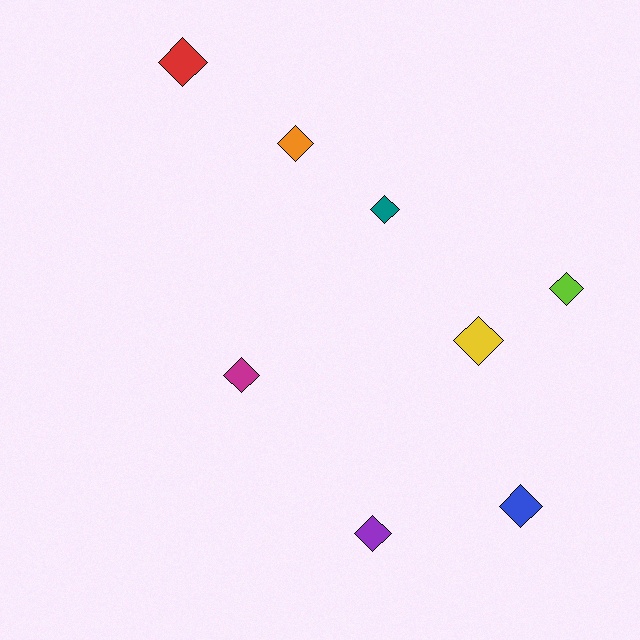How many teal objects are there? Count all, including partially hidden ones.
There is 1 teal object.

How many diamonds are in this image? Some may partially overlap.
There are 8 diamonds.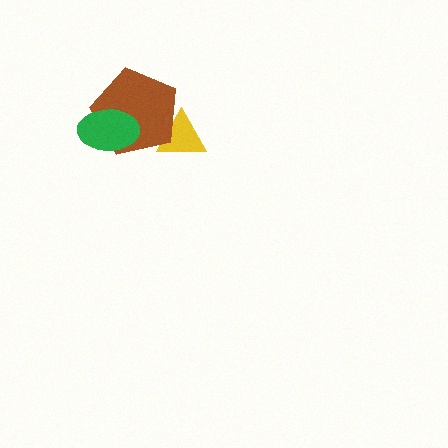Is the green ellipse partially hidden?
No, no other shape covers it.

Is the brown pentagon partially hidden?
Yes, it is partially covered by another shape.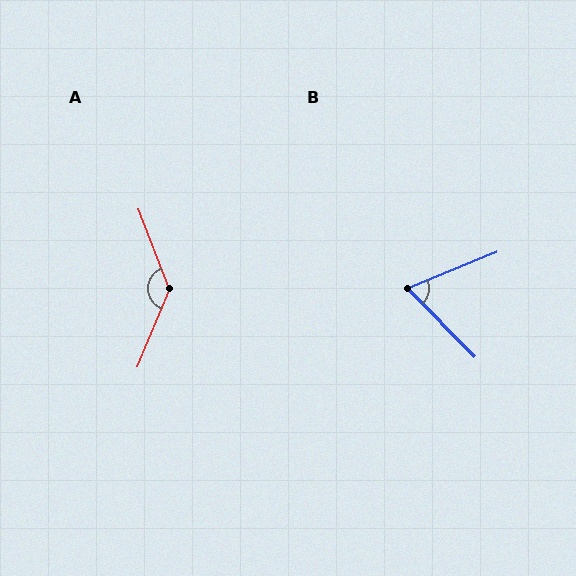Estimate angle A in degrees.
Approximately 137 degrees.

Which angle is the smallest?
B, at approximately 68 degrees.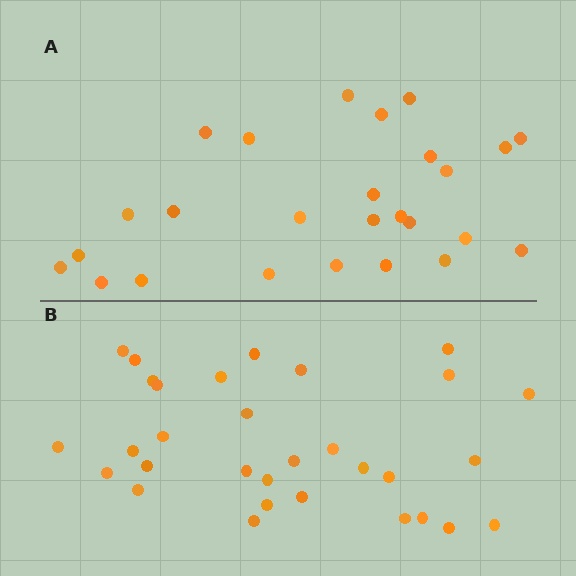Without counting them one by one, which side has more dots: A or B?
Region B (the bottom region) has more dots.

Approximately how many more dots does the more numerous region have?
Region B has about 5 more dots than region A.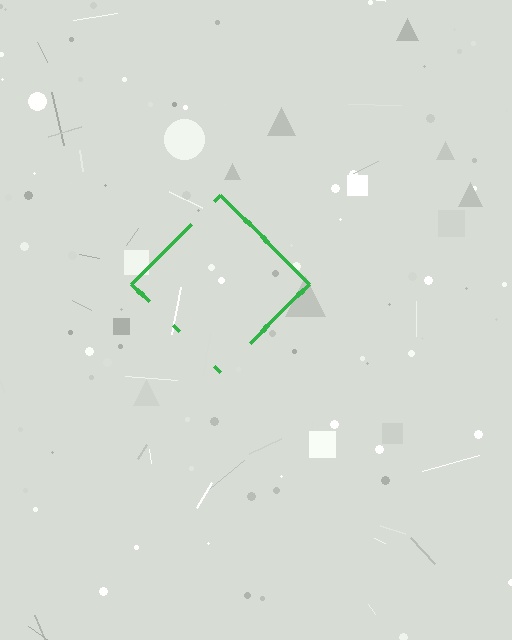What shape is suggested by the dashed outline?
The dashed outline suggests a diamond.